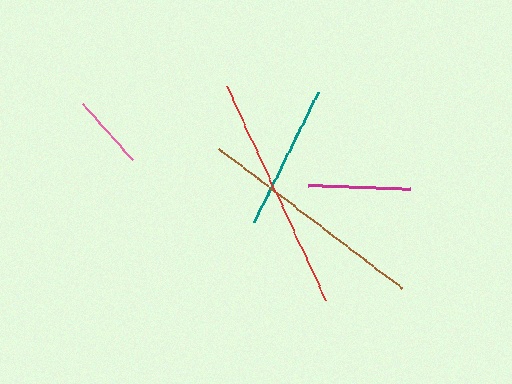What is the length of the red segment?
The red segment is approximately 236 pixels long.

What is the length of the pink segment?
The pink segment is approximately 75 pixels long.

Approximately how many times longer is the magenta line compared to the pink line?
The magenta line is approximately 1.4 times the length of the pink line.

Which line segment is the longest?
The red line is the longest at approximately 236 pixels.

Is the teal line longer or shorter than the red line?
The red line is longer than the teal line.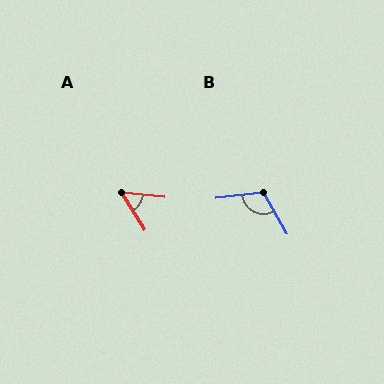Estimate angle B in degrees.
Approximately 114 degrees.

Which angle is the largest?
B, at approximately 114 degrees.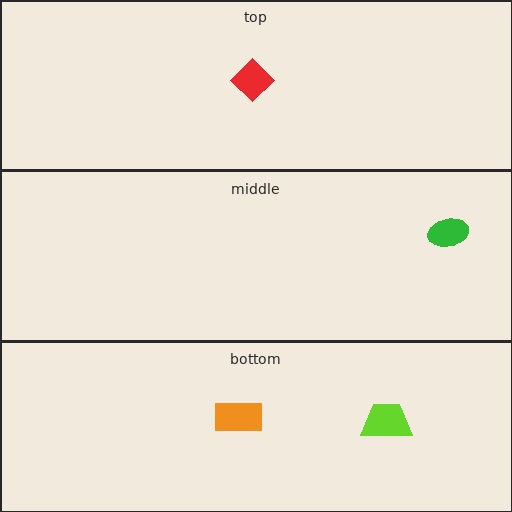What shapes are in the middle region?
The green ellipse.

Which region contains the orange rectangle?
The bottom region.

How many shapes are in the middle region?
1.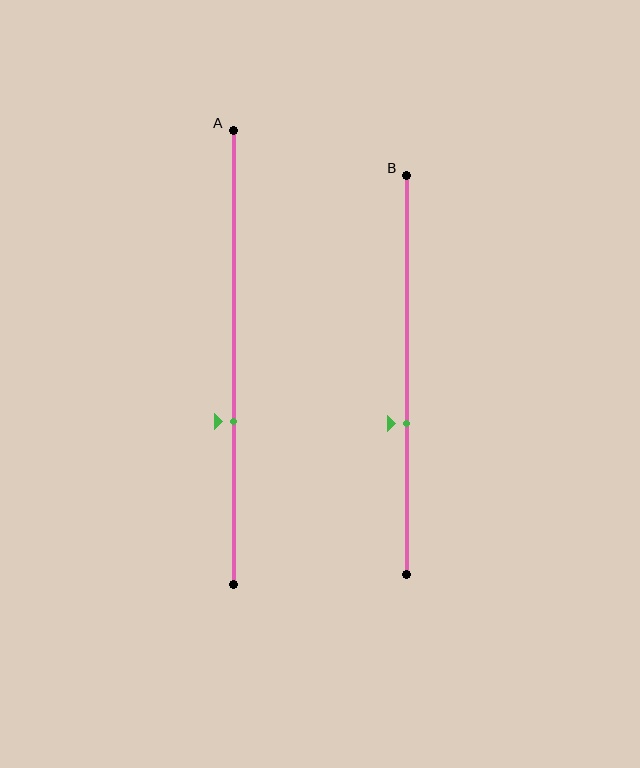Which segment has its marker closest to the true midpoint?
Segment B has its marker closest to the true midpoint.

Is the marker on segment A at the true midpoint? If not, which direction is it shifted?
No, the marker on segment A is shifted downward by about 14% of the segment length.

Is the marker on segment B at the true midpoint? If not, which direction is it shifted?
No, the marker on segment B is shifted downward by about 12% of the segment length.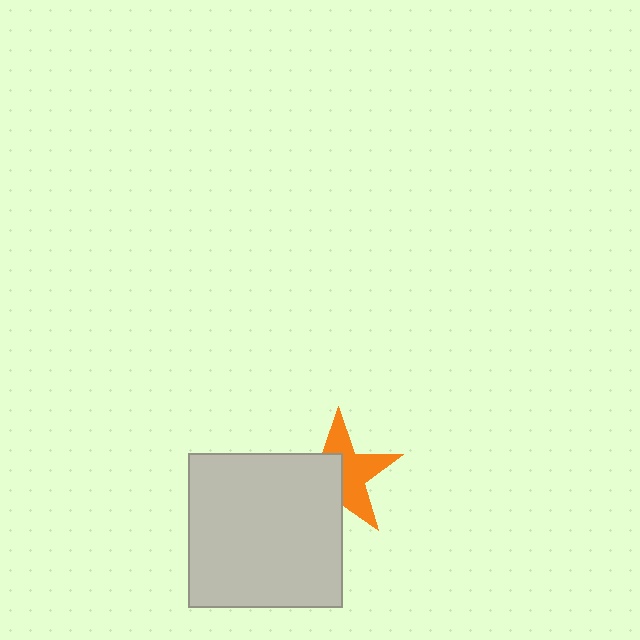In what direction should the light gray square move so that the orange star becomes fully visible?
The light gray square should move toward the lower-left. That is the shortest direction to clear the overlap and leave the orange star fully visible.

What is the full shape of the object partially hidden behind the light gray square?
The partially hidden object is an orange star.